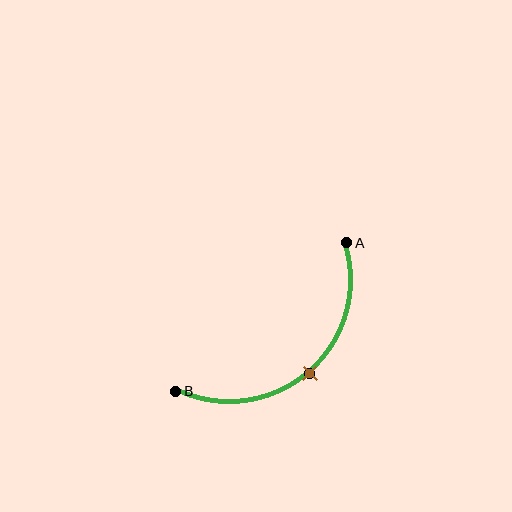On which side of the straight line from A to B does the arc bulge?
The arc bulges below and to the right of the straight line connecting A and B.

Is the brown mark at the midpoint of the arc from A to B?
Yes. The brown mark lies on the arc at equal arc-length from both A and B — it is the arc midpoint.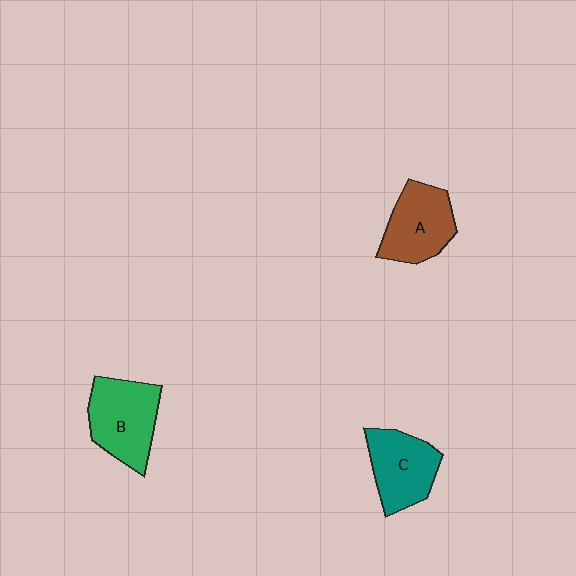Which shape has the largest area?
Shape B (green).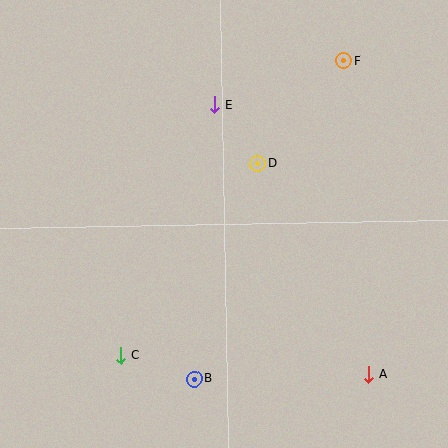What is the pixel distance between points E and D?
The distance between E and D is 73 pixels.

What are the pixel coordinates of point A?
Point A is at (368, 375).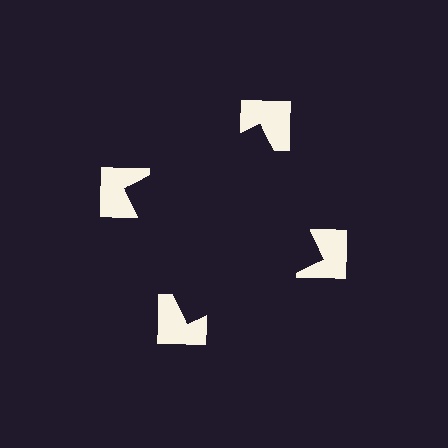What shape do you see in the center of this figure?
An illusory square — its edges are inferred from the aligned wedge cuts in the notched squares, not physically drawn.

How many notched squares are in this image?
There are 4 — one at each vertex of the illusory square.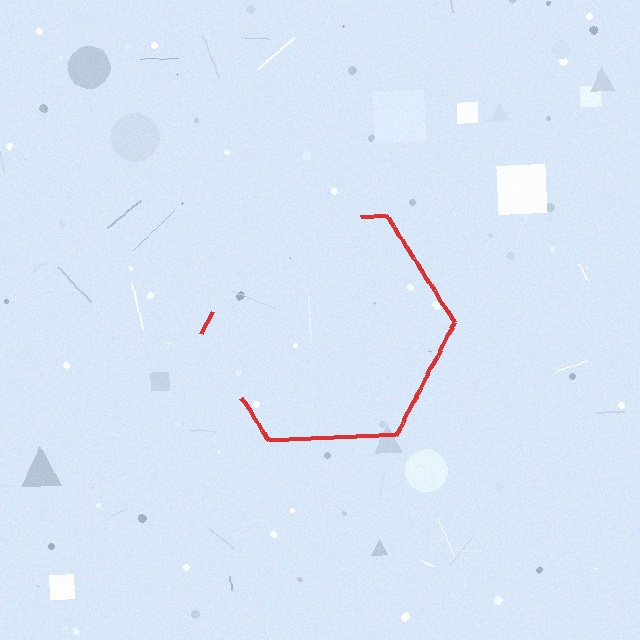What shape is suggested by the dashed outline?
The dashed outline suggests a hexagon.